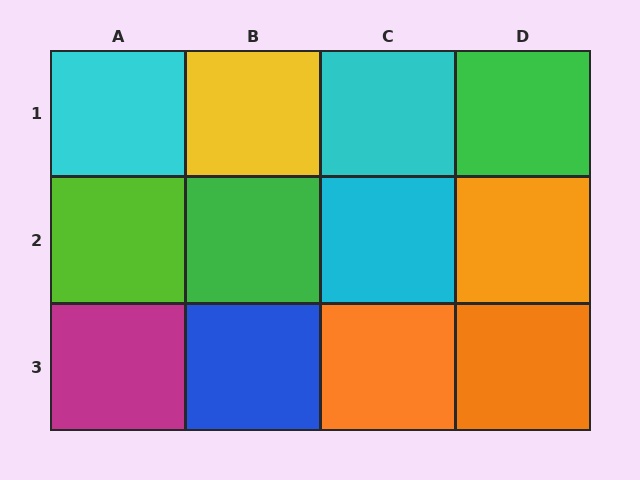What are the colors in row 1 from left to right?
Cyan, yellow, cyan, green.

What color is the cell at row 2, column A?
Lime.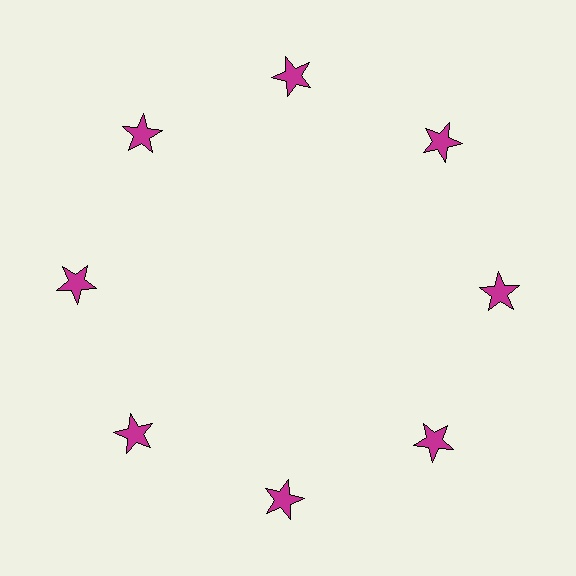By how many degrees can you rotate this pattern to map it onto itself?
The pattern maps onto itself every 45 degrees of rotation.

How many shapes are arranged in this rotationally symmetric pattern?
There are 8 shapes, arranged in 8 groups of 1.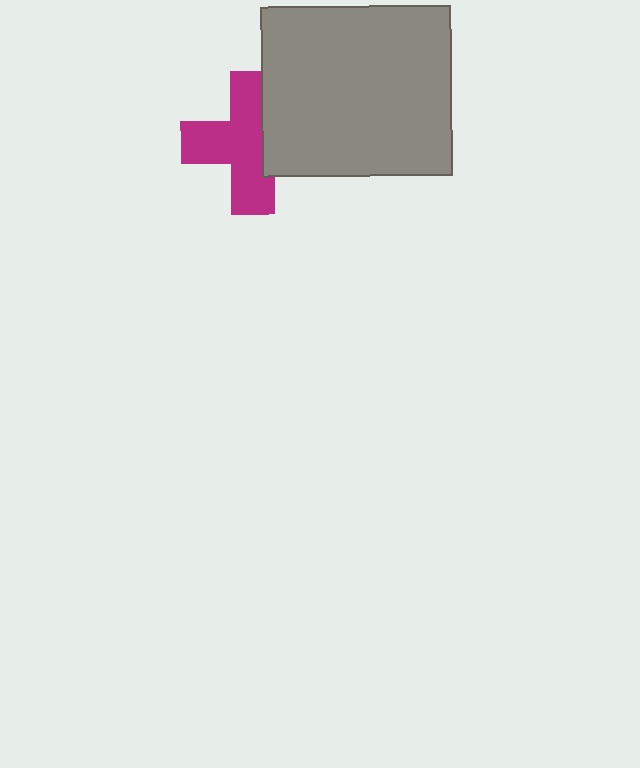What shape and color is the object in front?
The object in front is a gray rectangle.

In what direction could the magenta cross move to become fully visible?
The magenta cross could move left. That would shift it out from behind the gray rectangle entirely.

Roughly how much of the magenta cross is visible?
Most of it is visible (roughly 65%).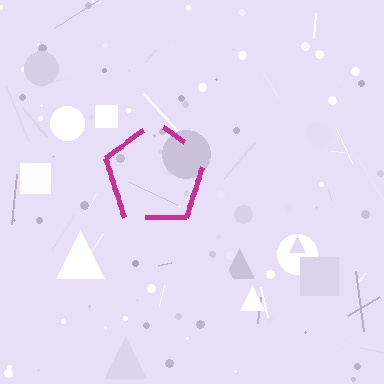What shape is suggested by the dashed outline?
The dashed outline suggests a pentagon.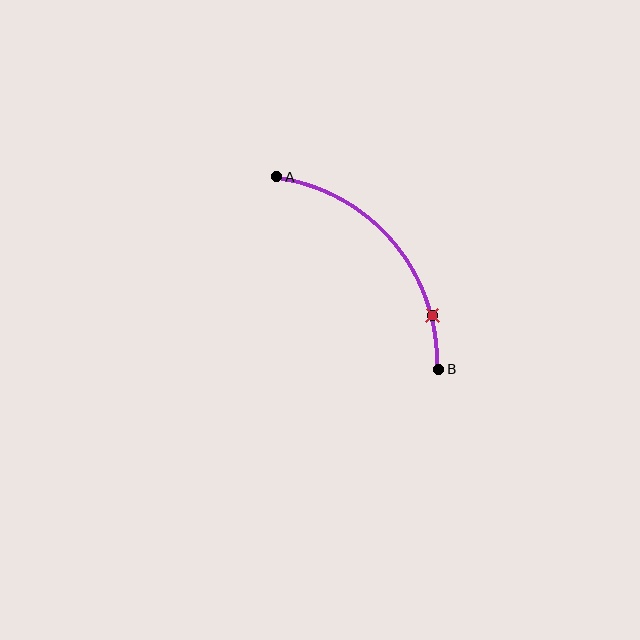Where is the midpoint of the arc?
The arc midpoint is the point on the curve farthest from the straight line joining A and B. It sits above and to the right of that line.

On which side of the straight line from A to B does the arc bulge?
The arc bulges above and to the right of the straight line connecting A and B.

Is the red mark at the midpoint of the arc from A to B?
No. The red mark lies on the arc but is closer to endpoint B. The arc midpoint would be at the point on the curve equidistant along the arc from both A and B.